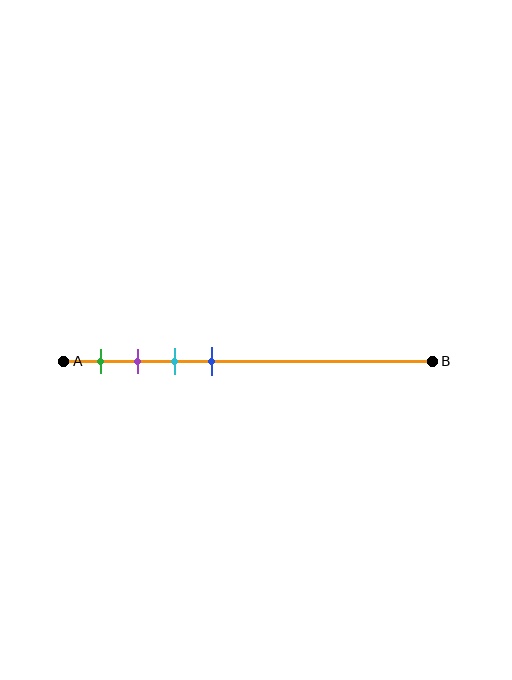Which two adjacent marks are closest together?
The purple and cyan marks are the closest adjacent pair.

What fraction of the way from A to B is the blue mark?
The blue mark is approximately 40% (0.4) of the way from A to B.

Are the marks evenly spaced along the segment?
Yes, the marks are approximately evenly spaced.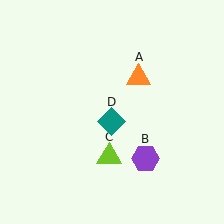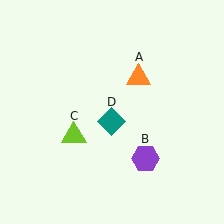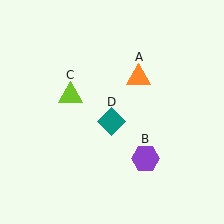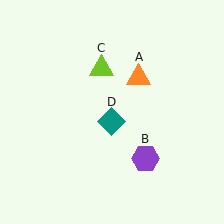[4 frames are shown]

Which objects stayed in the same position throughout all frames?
Orange triangle (object A) and purple hexagon (object B) and teal diamond (object D) remained stationary.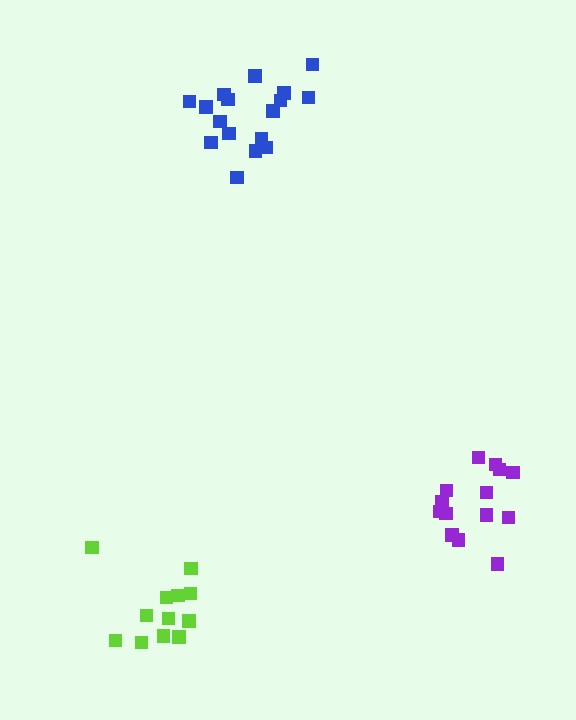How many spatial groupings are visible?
There are 3 spatial groupings.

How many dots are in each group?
Group 1: 17 dots, Group 2: 14 dots, Group 3: 12 dots (43 total).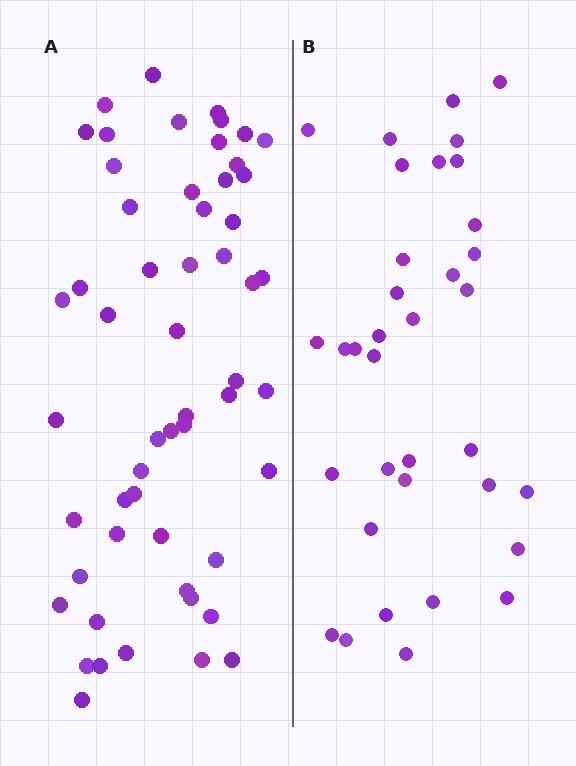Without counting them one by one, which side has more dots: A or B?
Region A (the left region) has more dots.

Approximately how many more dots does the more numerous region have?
Region A has approximately 20 more dots than region B.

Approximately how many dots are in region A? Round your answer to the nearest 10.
About 60 dots. (The exact count is 55, which rounds to 60.)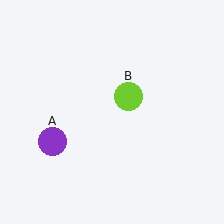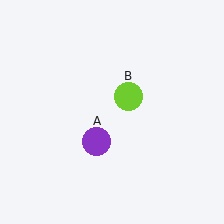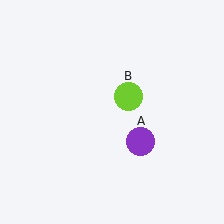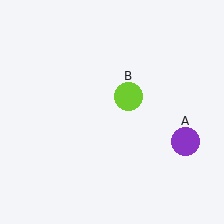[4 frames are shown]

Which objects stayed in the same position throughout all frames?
Lime circle (object B) remained stationary.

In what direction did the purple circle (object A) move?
The purple circle (object A) moved right.